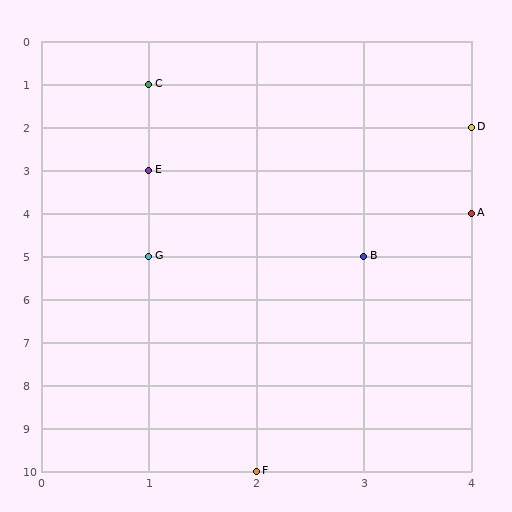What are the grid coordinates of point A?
Point A is at grid coordinates (4, 4).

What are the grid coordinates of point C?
Point C is at grid coordinates (1, 1).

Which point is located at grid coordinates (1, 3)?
Point E is at (1, 3).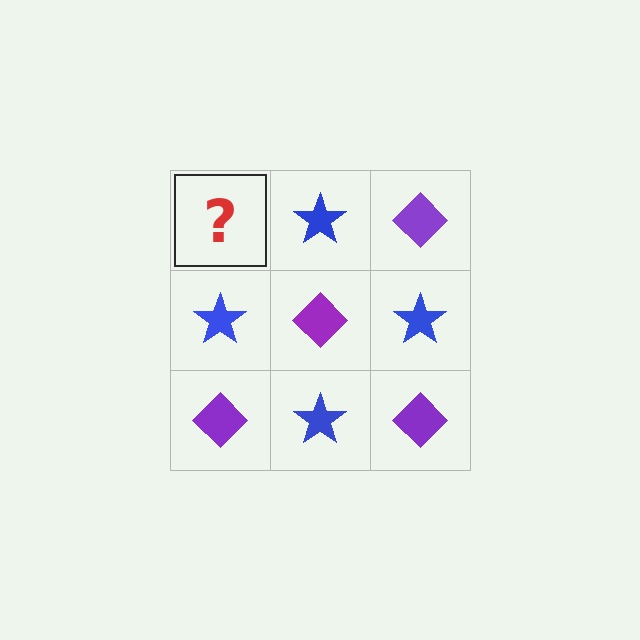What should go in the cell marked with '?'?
The missing cell should contain a purple diamond.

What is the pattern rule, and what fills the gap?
The rule is that it alternates purple diamond and blue star in a checkerboard pattern. The gap should be filled with a purple diamond.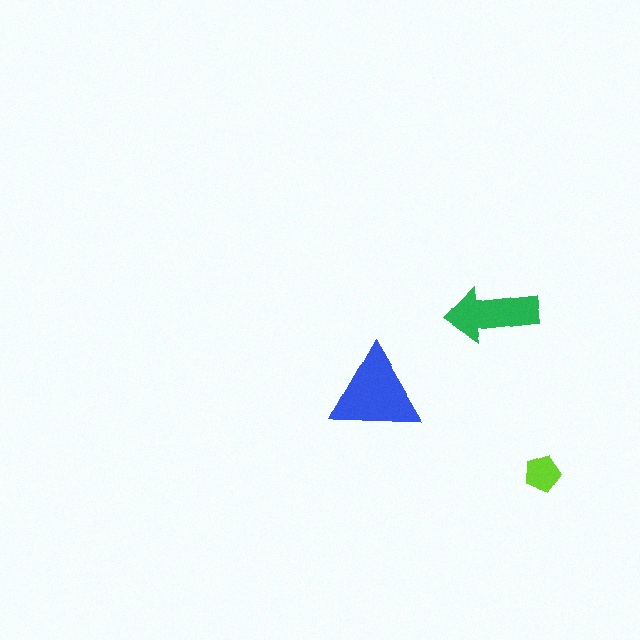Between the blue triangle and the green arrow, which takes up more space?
The blue triangle.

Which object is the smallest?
The lime pentagon.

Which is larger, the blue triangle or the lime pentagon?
The blue triangle.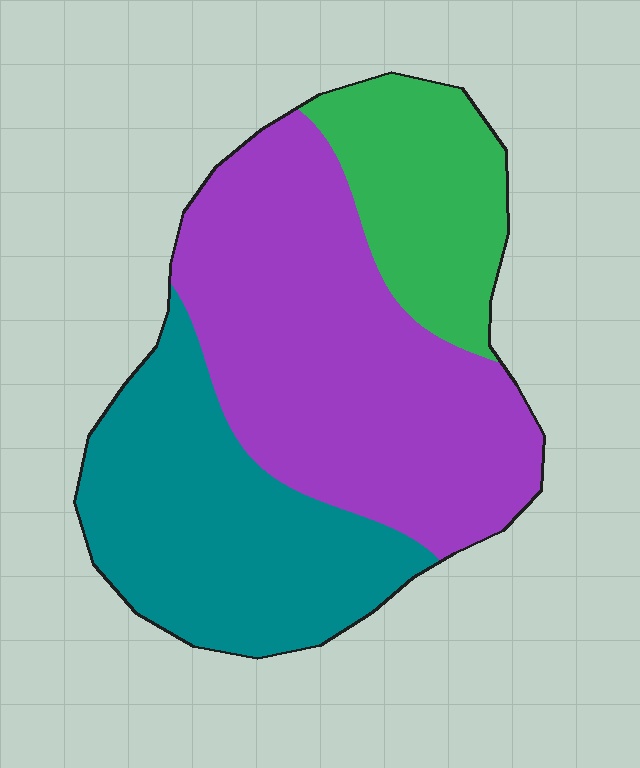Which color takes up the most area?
Purple, at roughly 50%.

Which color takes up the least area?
Green, at roughly 20%.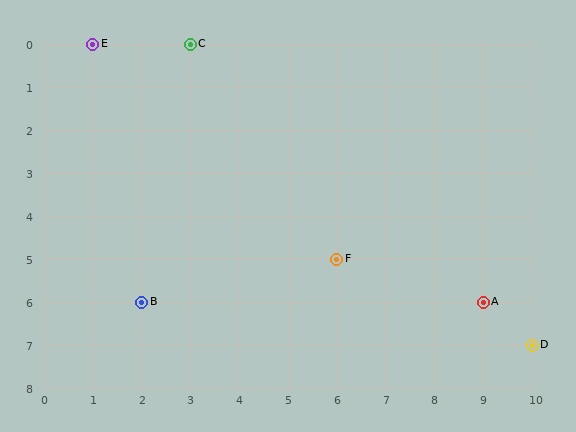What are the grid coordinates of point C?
Point C is at grid coordinates (3, 0).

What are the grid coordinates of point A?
Point A is at grid coordinates (9, 6).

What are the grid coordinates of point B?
Point B is at grid coordinates (2, 6).